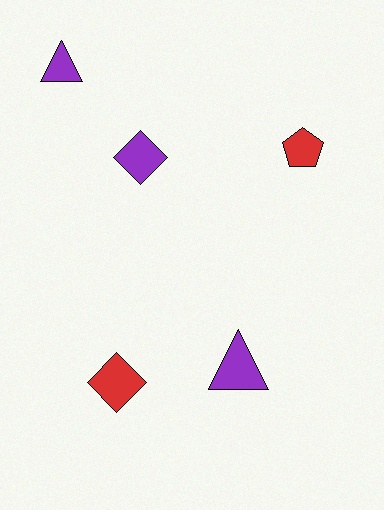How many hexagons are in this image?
There are no hexagons.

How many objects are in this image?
There are 5 objects.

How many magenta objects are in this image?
There are no magenta objects.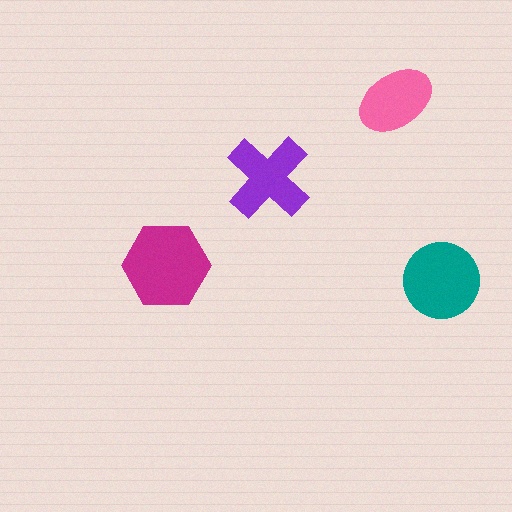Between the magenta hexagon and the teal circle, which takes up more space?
The magenta hexagon.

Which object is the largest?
The magenta hexagon.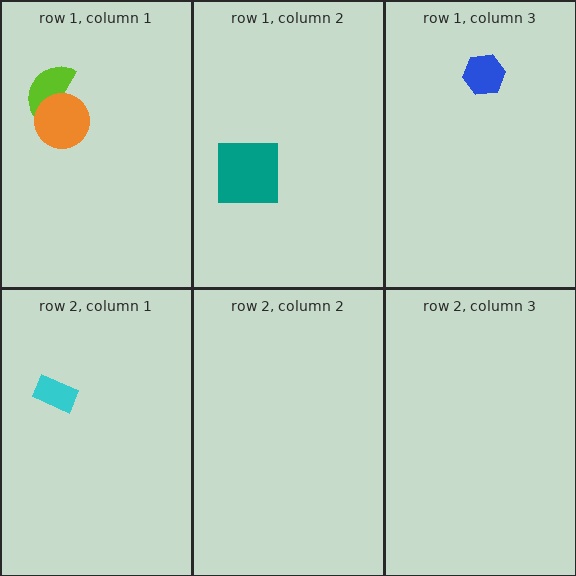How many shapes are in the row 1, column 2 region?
1.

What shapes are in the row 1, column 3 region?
The blue hexagon.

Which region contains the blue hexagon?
The row 1, column 3 region.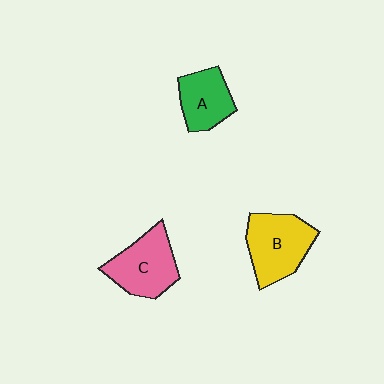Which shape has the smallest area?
Shape A (green).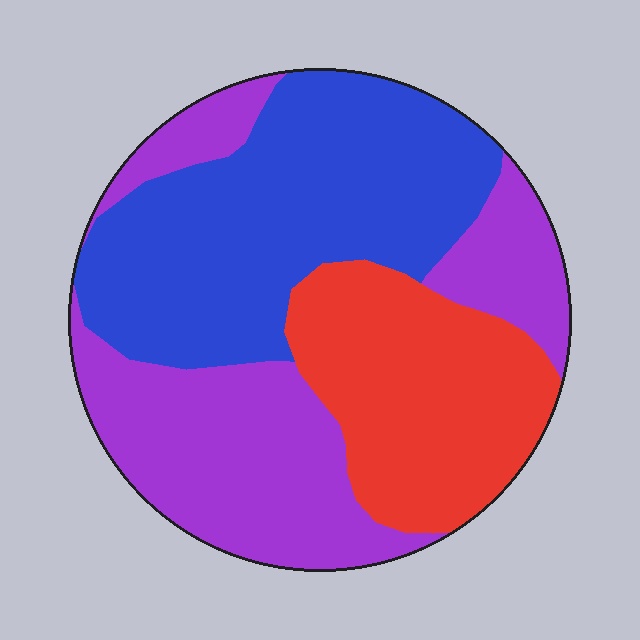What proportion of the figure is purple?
Purple takes up about three eighths (3/8) of the figure.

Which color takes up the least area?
Red, at roughly 25%.